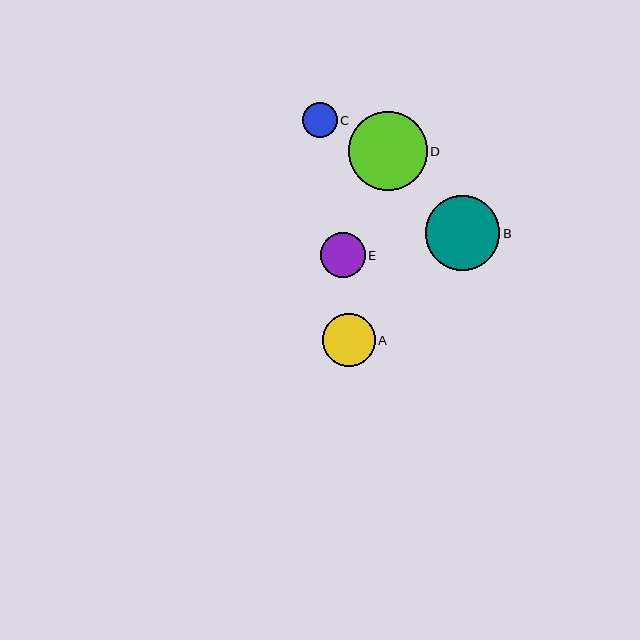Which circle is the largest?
Circle D is the largest with a size of approximately 79 pixels.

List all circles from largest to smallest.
From largest to smallest: D, B, A, E, C.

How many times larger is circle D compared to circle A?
Circle D is approximately 1.5 times the size of circle A.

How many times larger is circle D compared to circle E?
Circle D is approximately 1.8 times the size of circle E.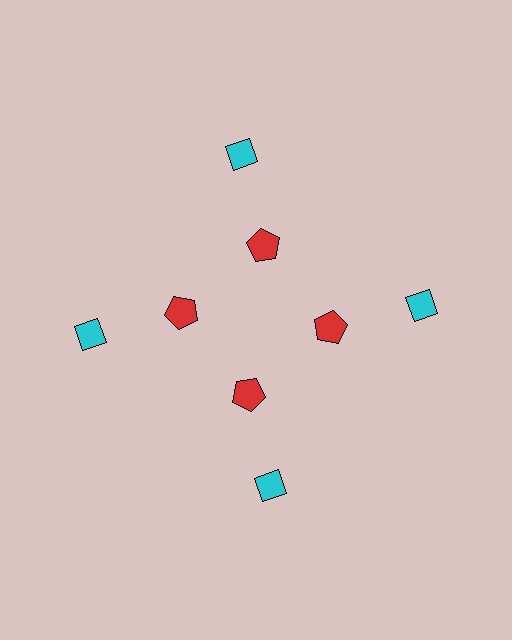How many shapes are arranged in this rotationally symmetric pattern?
There are 8 shapes, arranged in 4 groups of 2.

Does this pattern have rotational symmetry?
Yes, this pattern has 4-fold rotational symmetry. It looks the same after rotating 90 degrees around the center.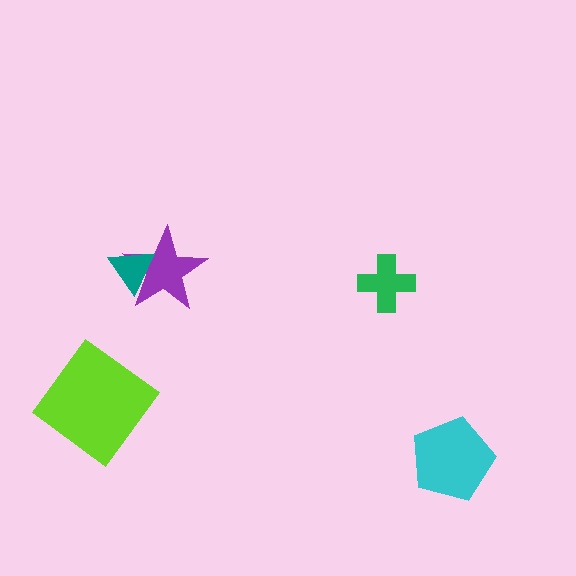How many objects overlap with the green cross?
0 objects overlap with the green cross.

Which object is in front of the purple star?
The teal triangle is in front of the purple star.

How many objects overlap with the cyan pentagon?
0 objects overlap with the cyan pentagon.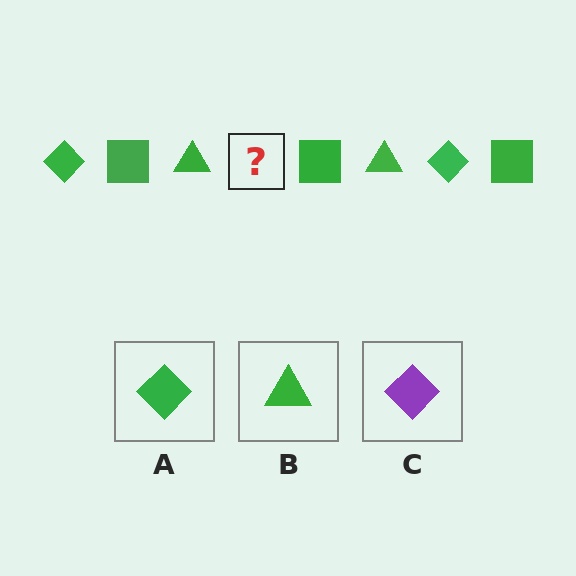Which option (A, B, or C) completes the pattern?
A.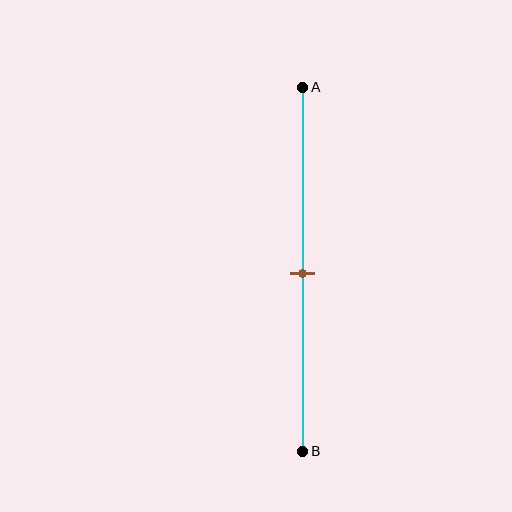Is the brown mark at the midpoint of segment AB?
Yes, the mark is approximately at the midpoint.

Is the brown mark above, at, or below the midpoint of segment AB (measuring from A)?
The brown mark is approximately at the midpoint of segment AB.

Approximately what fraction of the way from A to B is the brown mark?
The brown mark is approximately 50% of the way from A to B.